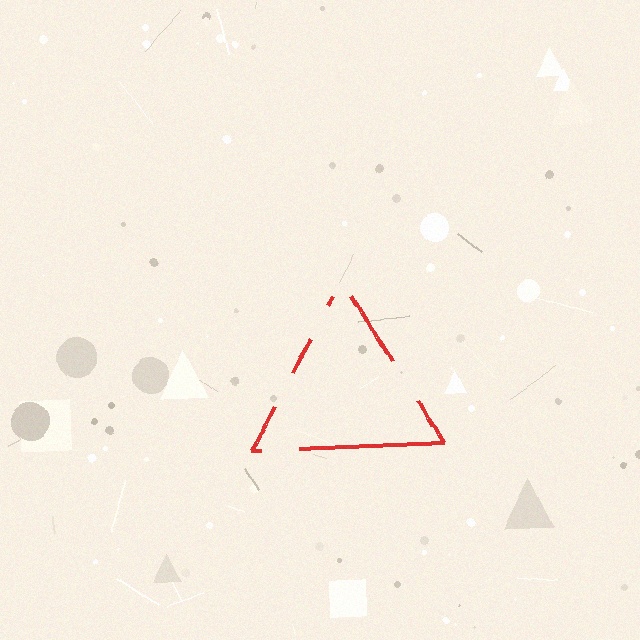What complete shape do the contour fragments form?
The contour fragments form a triangle.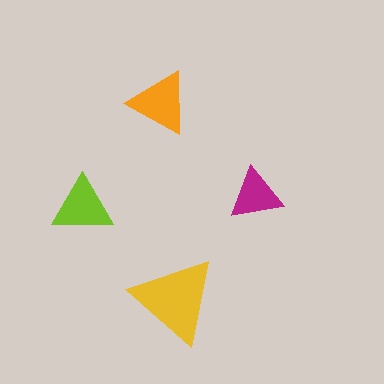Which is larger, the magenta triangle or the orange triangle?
The orange one.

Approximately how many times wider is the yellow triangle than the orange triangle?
About 1.5 times wider.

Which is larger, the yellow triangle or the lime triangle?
The yellow one.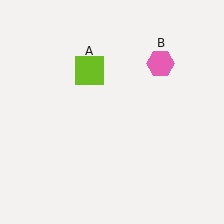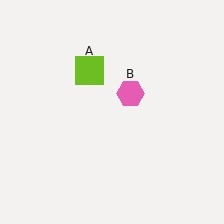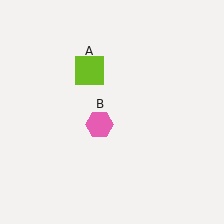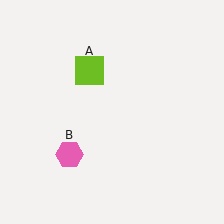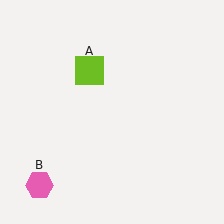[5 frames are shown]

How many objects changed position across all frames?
1 object changed position: pink hexagon (object B).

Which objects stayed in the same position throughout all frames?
Lime square (object A) remained stationary.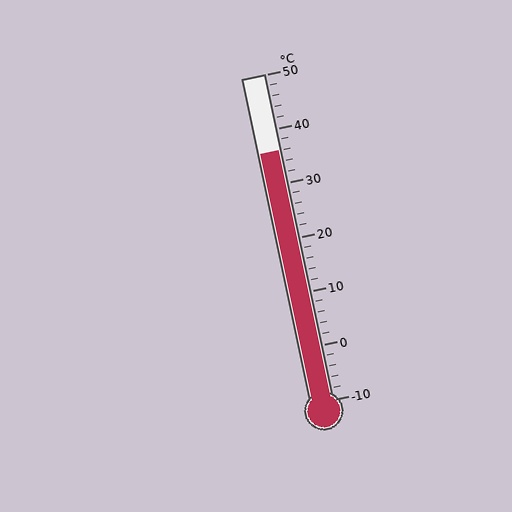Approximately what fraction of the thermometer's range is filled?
The thermometer is filled to approximately 75% of its range.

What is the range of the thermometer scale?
The thermometer scale ranges from -10°C to 50°C.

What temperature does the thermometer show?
The thermometer shows approximately 36°C.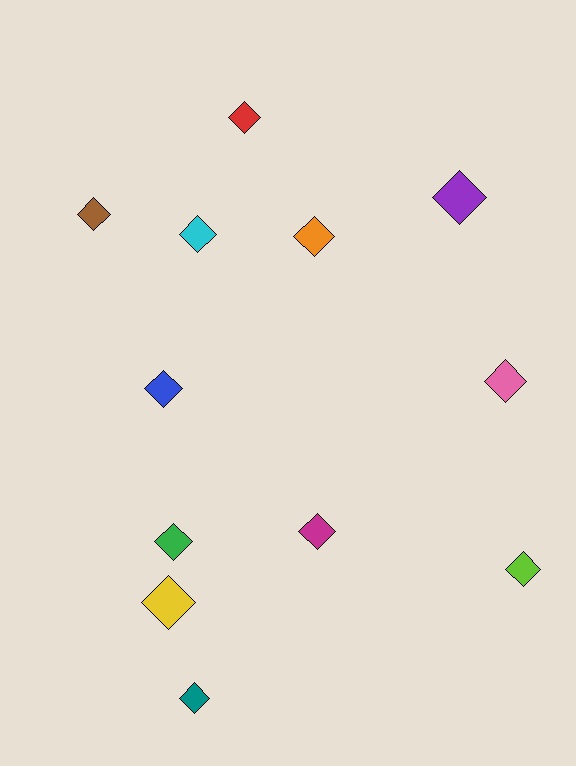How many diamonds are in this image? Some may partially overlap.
There are 12 diamonds.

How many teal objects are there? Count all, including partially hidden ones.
There is 1 teal object.